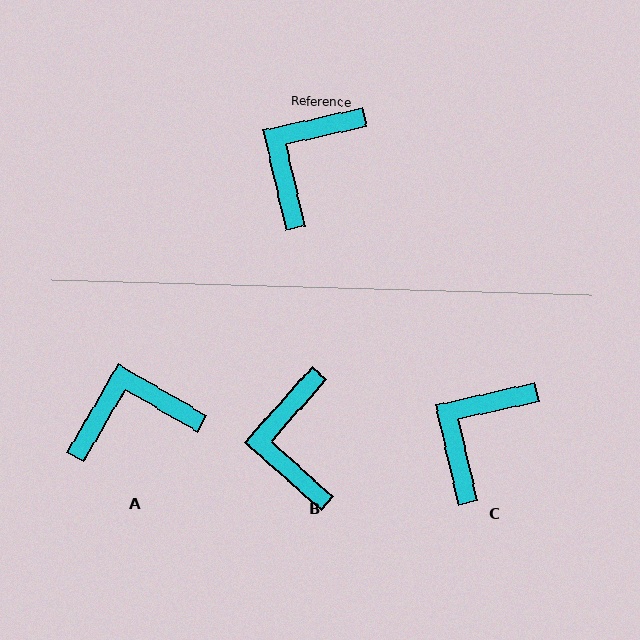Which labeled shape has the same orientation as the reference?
C.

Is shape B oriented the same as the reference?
No, it is off by about 35 degrees.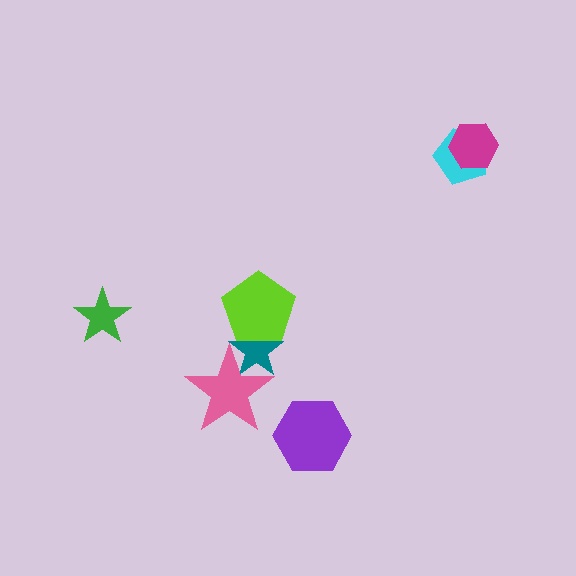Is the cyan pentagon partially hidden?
Yes, it is partially covered by another shape.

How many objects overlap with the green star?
0 objects overlap with the green star.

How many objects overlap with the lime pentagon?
1 object overlaps with the lime pentagon.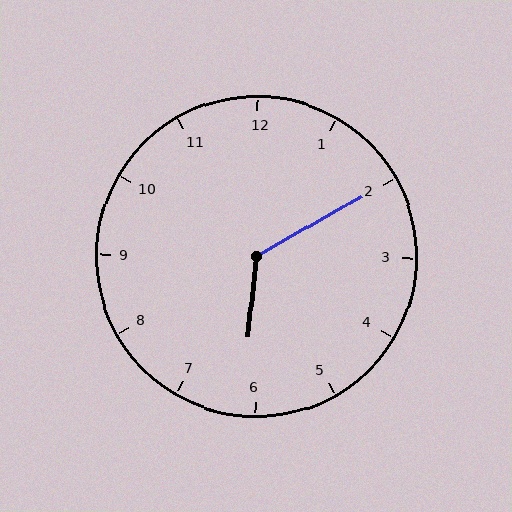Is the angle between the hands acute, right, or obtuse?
It is obtuse.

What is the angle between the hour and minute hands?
Approximately 125 degrees.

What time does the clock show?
6:10.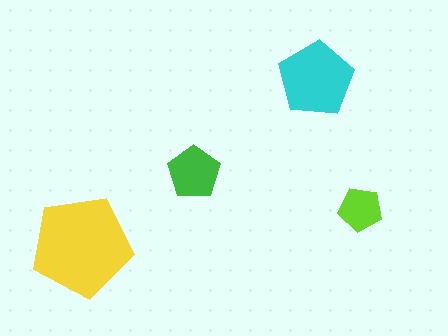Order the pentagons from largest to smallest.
the yellow one, the cyan one, the green one, the lime one.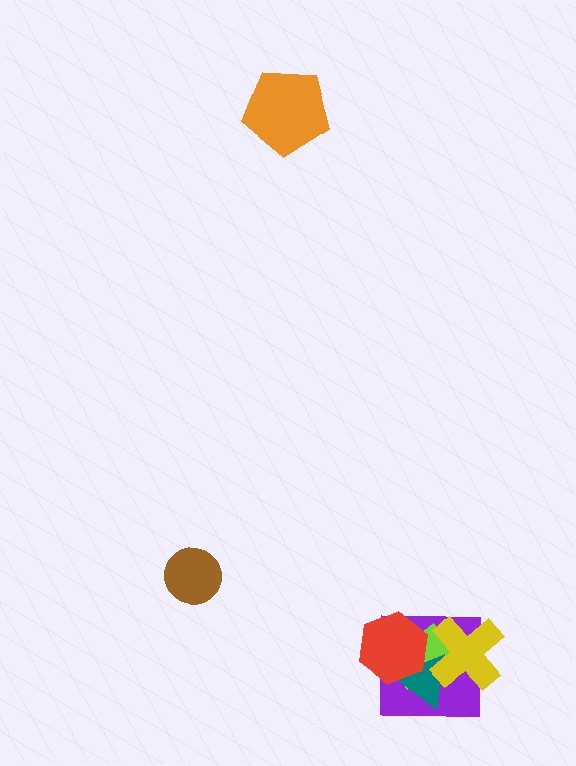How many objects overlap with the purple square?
4 objects overlap with the purple square.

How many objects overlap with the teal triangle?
4 objects overlap with the teal triangle.